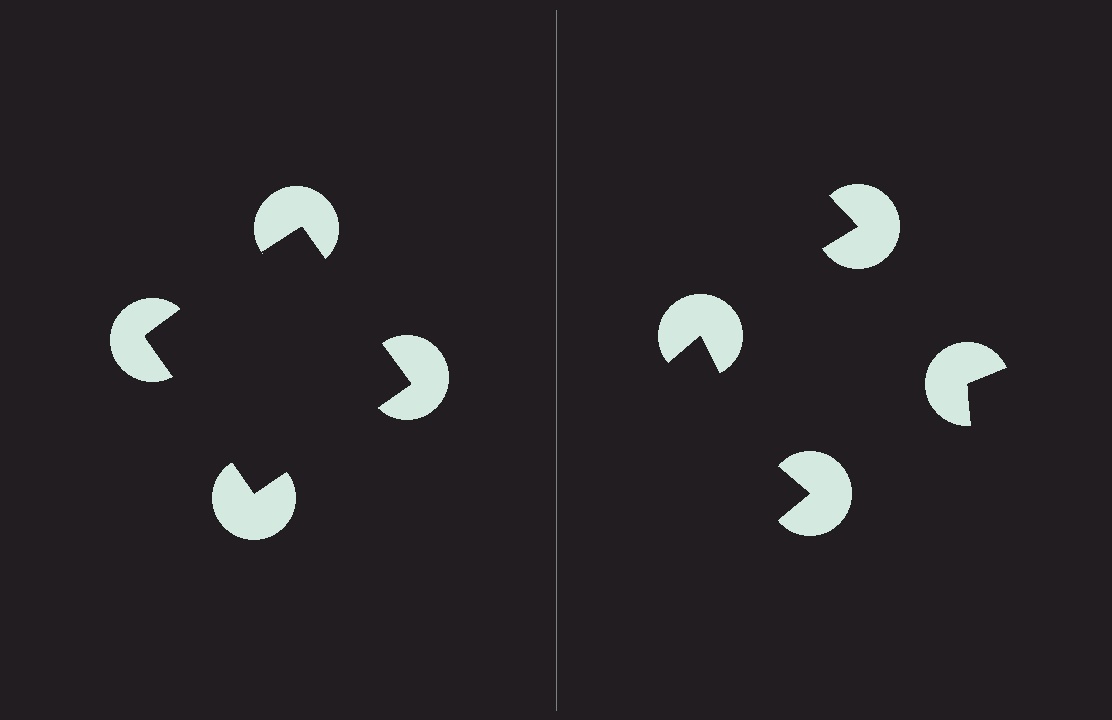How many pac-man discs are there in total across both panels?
8 — 4 on each side.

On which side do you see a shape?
An illusory square appears on the left side. On the right side the wedge cuts are rotated, so no coherent shape forms.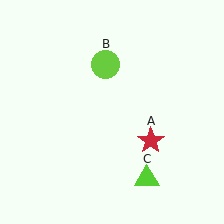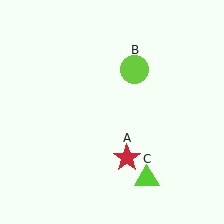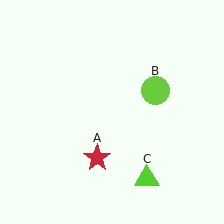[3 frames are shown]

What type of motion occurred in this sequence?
The red star (object A), lime circle (object B) rotated clockwise around the center of the scene.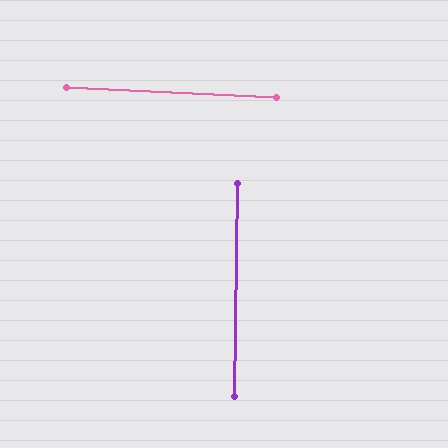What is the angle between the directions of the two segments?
Approximately 88 degrees.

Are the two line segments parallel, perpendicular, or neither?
Perpendicular — they meet at approximately 88°.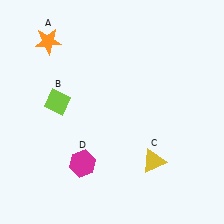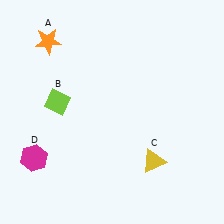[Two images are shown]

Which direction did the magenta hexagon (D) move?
The magenta hexagon (D) moved left.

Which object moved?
The magenta hexagon (D) moved left.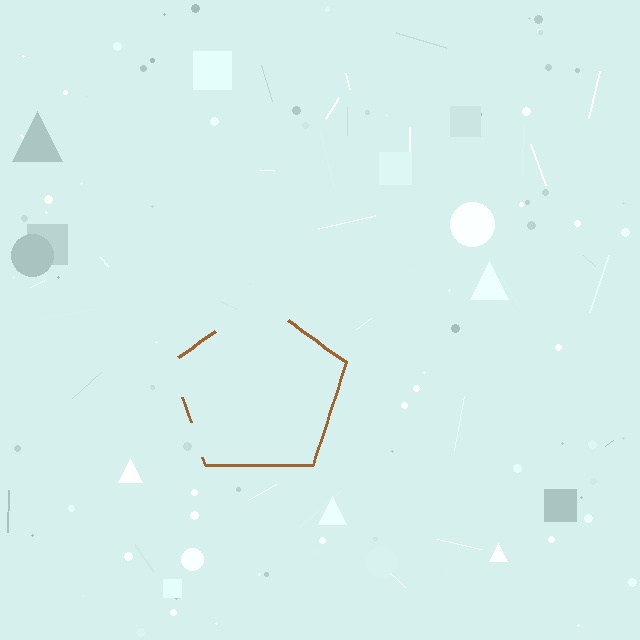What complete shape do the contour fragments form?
The contour fragments form a pentagon.